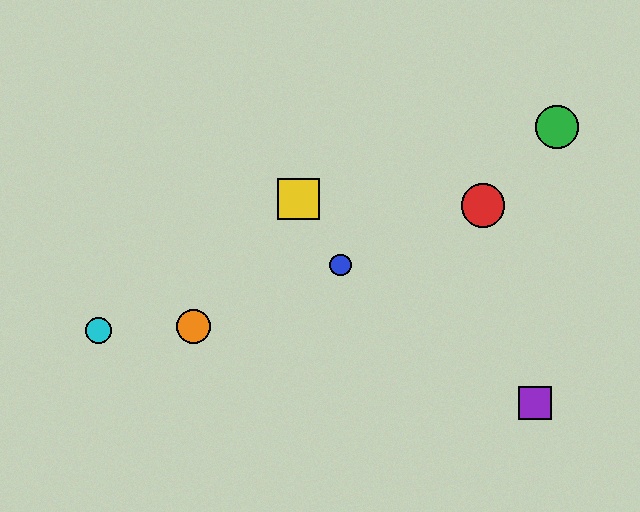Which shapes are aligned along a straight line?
The red circle, the blue circle, the orange circle are aligned along a straight line.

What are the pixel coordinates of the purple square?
The purple square is at (535, 403).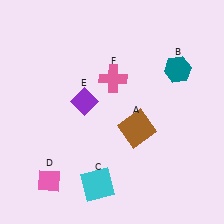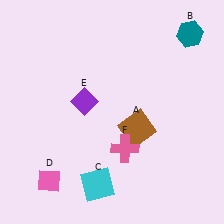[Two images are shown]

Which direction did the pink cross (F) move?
The pink cross (F) moved down.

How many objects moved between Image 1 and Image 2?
2 objects moved between the two images.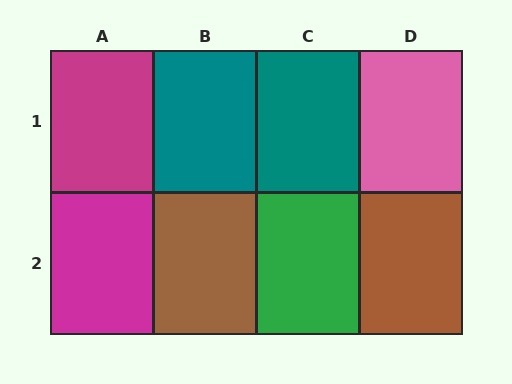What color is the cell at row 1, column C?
Teal.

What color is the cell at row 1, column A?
Magenta.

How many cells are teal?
2 cells are teal.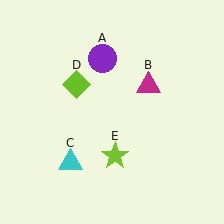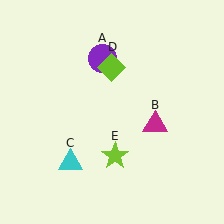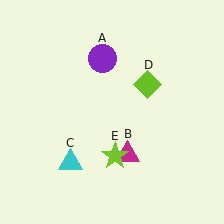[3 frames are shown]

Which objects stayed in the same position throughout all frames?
Purple circle (object A) and cyan triangle (object C) and lime star (object E) remained stationary.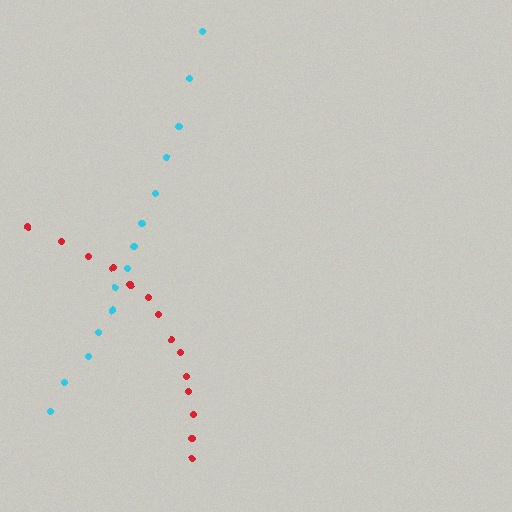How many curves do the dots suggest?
There are 2 distinct paths.